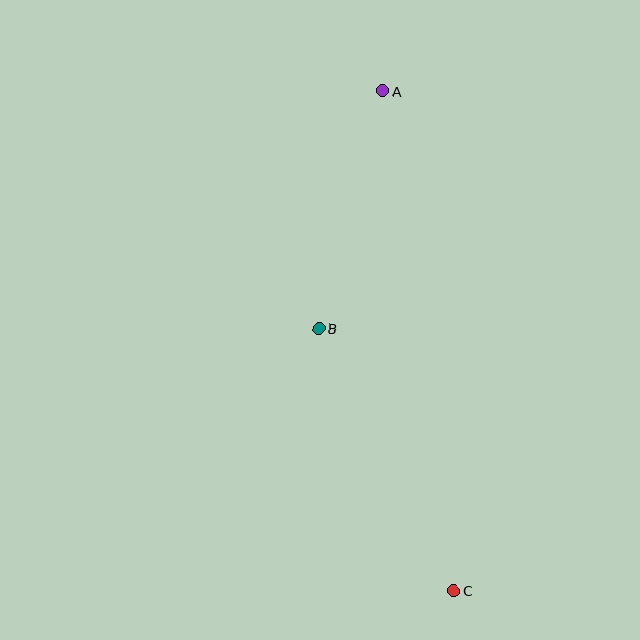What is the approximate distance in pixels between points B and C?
The distance between B and C is approximately 295 pixels.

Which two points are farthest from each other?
Points A and C are farthest from each other.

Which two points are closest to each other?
Points A and B are closest to each other.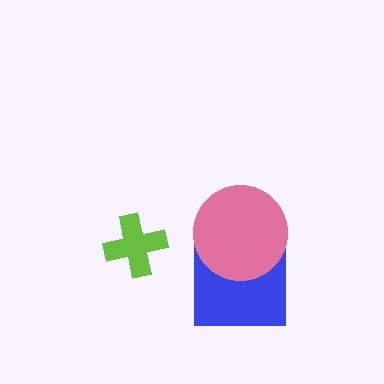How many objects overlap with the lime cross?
0 objects overlap with the lime cross.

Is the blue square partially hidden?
Yes, it is partially covered by another shape.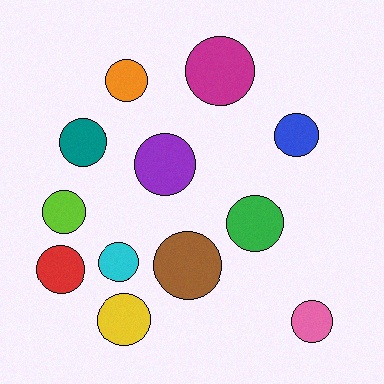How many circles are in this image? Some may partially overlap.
There are 12 circles.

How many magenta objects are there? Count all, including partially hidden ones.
There is 1 magenta object.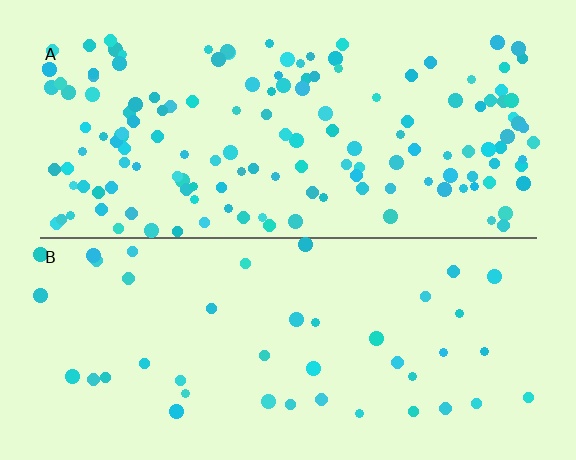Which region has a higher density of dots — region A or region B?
A (the top).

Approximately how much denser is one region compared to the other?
Approximately 3.5× — region A over region B.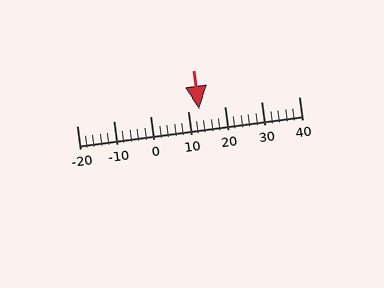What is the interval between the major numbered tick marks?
The major tick marks are spaced 10 units apart.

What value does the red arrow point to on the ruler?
The red arrow points to approximately 13.